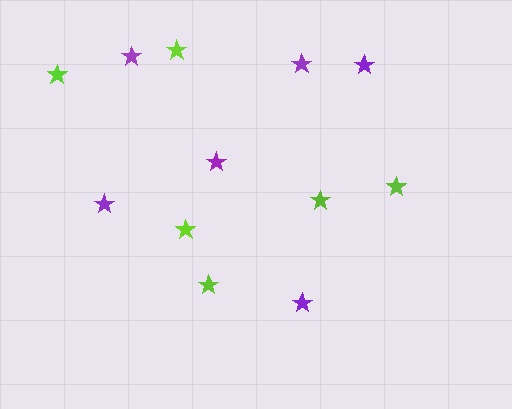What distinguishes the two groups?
There are 2 groups: one group of lime stars (6) and one group of purple stars (6).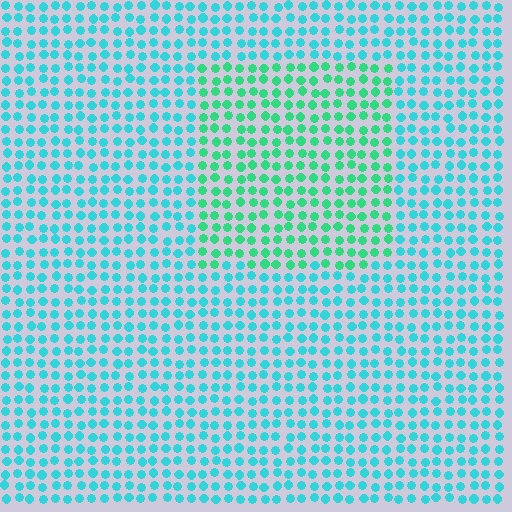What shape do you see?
I see a rectangle.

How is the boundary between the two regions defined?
The boundary is defined purely by a slight shift in hue (about 33 degrees). Spacing, size, and orientation are identical on both sides.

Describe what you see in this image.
The image is filled with small cyan elements in a uniform arrangement. A rectangle-shaped region is visible where the elements are tinted to a slightly different hue, forming a subtle color boundary.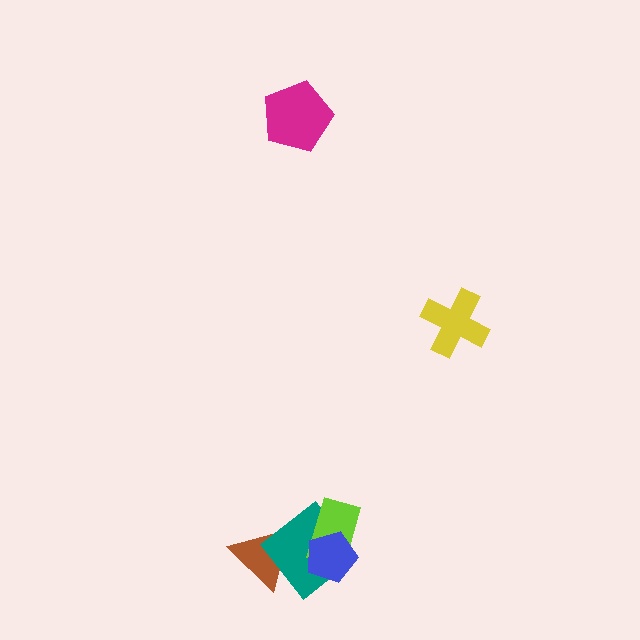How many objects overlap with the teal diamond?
3 objects overlap with the teal diamond.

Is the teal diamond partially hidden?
Yes, it is partially covered by another shape.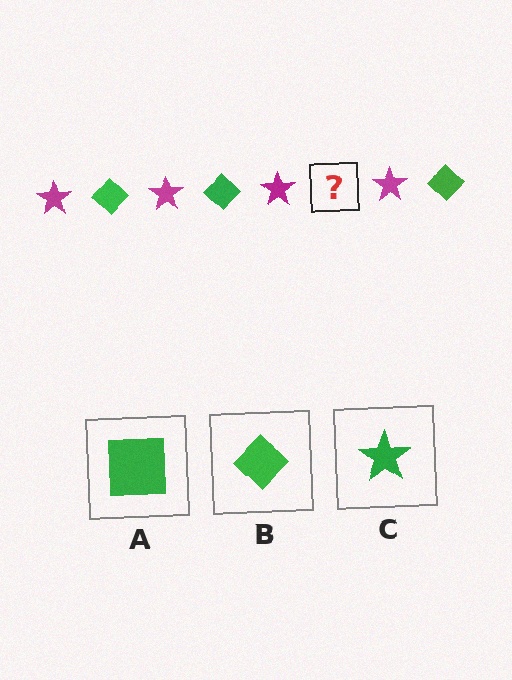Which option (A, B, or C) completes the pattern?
B.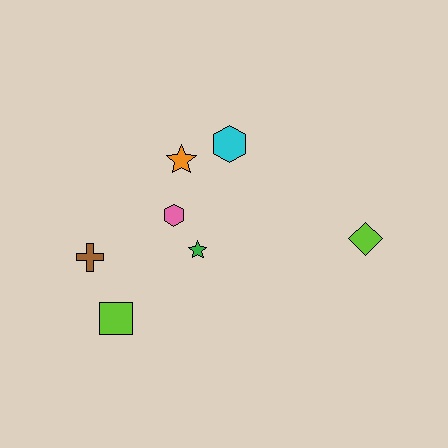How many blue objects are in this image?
There are no blue objects.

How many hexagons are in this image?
There are 2 hexagons.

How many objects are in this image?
There are 7 objects.